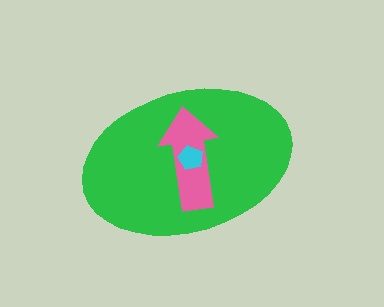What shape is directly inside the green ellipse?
The pink arrow.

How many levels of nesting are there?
3.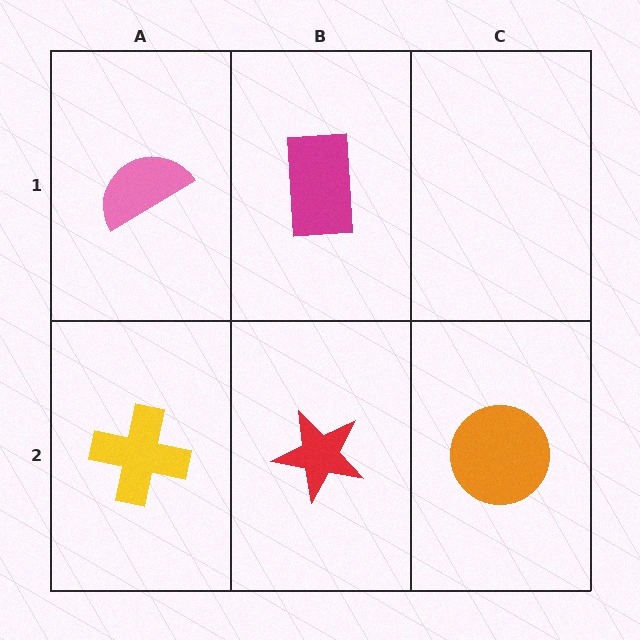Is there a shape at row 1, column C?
No, that cell is empty.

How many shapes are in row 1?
2 shapes.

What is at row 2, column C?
An orange circle.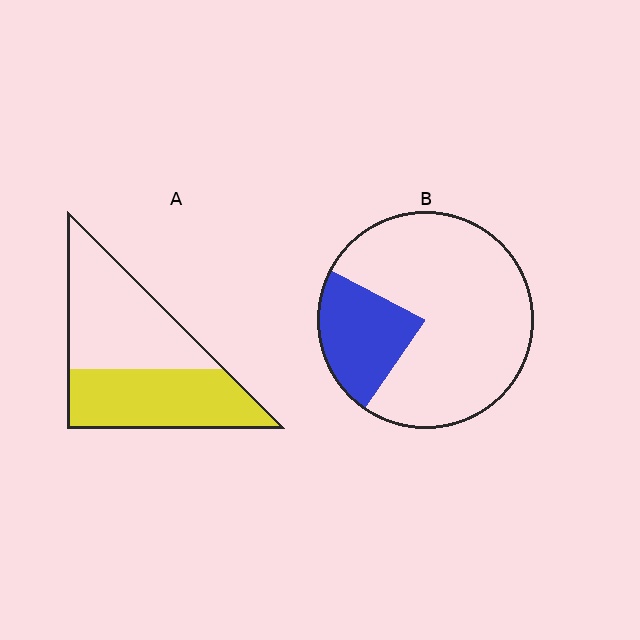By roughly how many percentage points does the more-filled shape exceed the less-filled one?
By roughly 25 percentage points (A over B).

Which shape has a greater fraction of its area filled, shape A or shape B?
Shape A.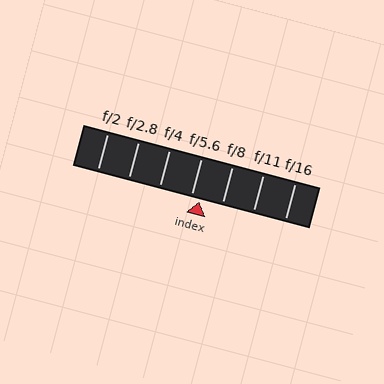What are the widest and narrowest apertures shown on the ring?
The widest aperture shown is f/2 and the narrowest is f/16.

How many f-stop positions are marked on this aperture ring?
There are 7 f-stop positions marked.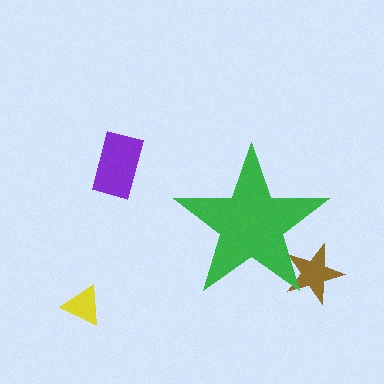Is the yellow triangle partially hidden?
No, the yellow triangle is fully visible.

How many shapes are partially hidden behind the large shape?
1 shape is partially hidden.